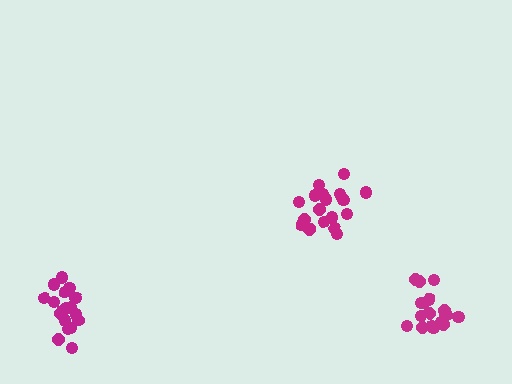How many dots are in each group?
Group 1: 18 dots, Group 2: 18 dots, Group 3: 19 dots (55 total).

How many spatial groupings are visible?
There are 3 spatial groupings.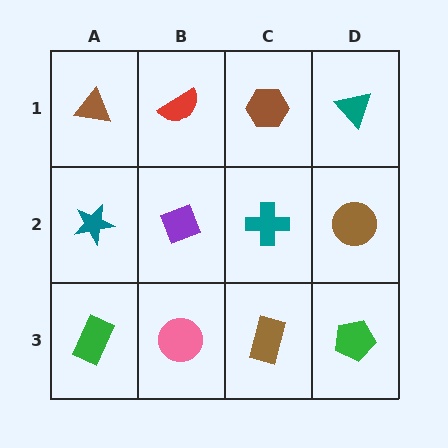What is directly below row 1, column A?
A teal star.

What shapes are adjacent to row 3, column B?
A purple diamond (row 2, column B), a green rectangle (row 3, column A), a brown rectangle (row 3, column C).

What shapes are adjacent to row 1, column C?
A teal cross (row 2, column C), a red semicircle (row 1, column B), a teal triangle (row 1, column D).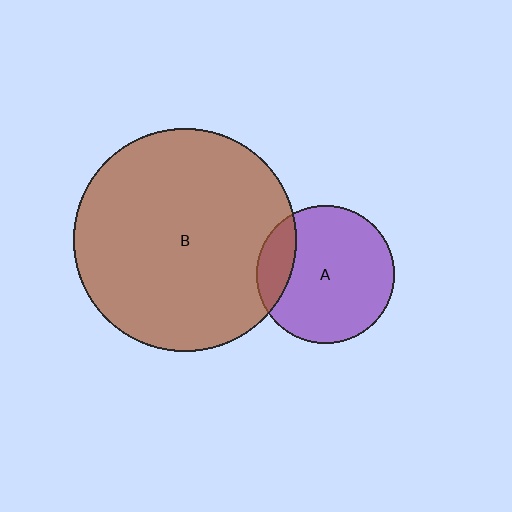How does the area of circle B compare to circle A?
Approximately 2.6 times.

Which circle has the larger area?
Circle B (brown).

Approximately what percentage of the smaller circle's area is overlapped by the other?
Approximately 15%.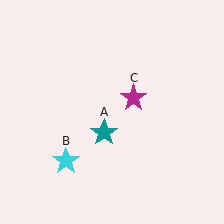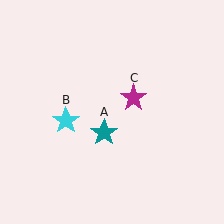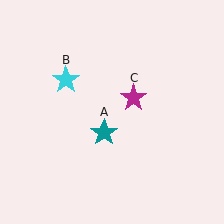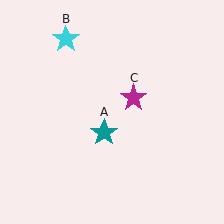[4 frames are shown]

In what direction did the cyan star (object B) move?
The cyan star (object B) moved up.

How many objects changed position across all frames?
1 object changed position: cyan star (object B).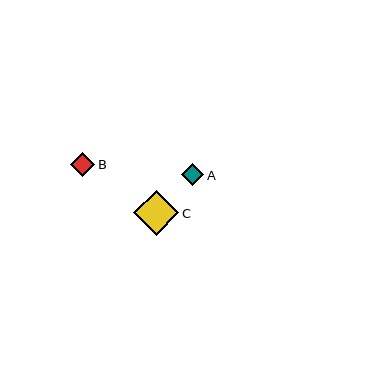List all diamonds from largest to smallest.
From largest to smallest: C, B, A.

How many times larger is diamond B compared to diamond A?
Diamond B is approximately 1.1 times the size of diamond A.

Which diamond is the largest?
Diamond C is the largest with a size of approximately 45 pixels.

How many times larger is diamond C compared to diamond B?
Diamond C is approximately 1.8 times the size of diamond B.